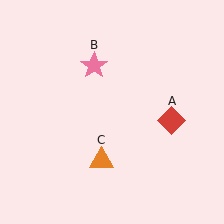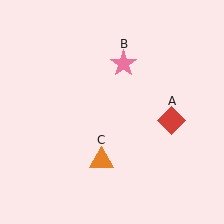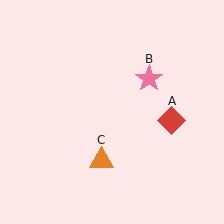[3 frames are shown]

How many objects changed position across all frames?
1 object changed position: pink star (object B).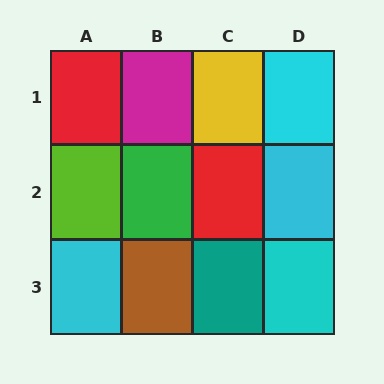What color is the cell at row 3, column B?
Brown.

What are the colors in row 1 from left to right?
Red, magenta, yellow, cyan.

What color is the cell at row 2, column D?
Cyan.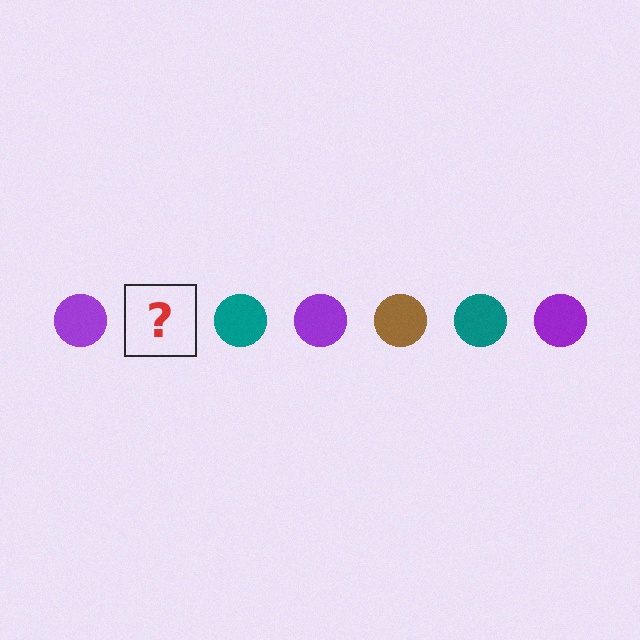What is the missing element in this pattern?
The missing element is a brown circle.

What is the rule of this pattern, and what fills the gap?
The rule is that the pattern cycles through purple, brown, teal circles. The gap should be filled with a brown circle.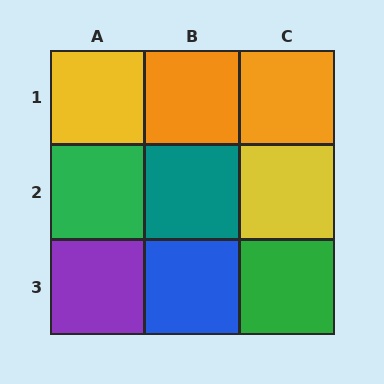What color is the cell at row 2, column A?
Green.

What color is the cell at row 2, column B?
Teal.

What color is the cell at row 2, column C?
Yellow.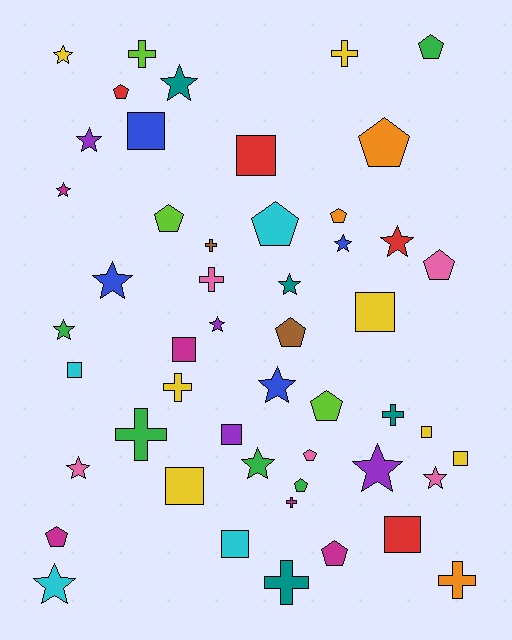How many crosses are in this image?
There are 10 crosses.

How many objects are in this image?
There are 50 objects.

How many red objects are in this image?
There are 4 red objects.